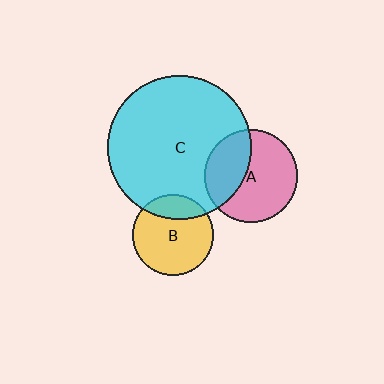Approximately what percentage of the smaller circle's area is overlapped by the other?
Approximately 35%.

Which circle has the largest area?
Circle C (cyan).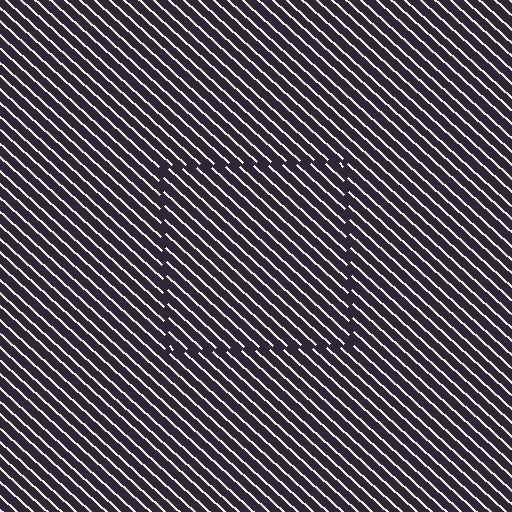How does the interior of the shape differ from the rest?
The interior of the shape contains the same grating, shifted by half a period — the contour is defined by the phase discontinuity where line-ends from the inner and outer gratings abut.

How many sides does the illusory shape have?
4 sides — the line-ends trace a square.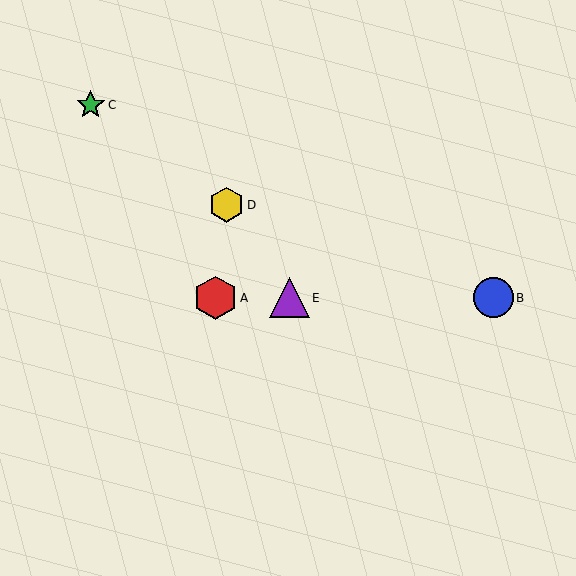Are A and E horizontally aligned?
Yes, both are at y≈298.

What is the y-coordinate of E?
Object E is at y≈298.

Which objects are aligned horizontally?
Objects A, B, E are aligned horizontally.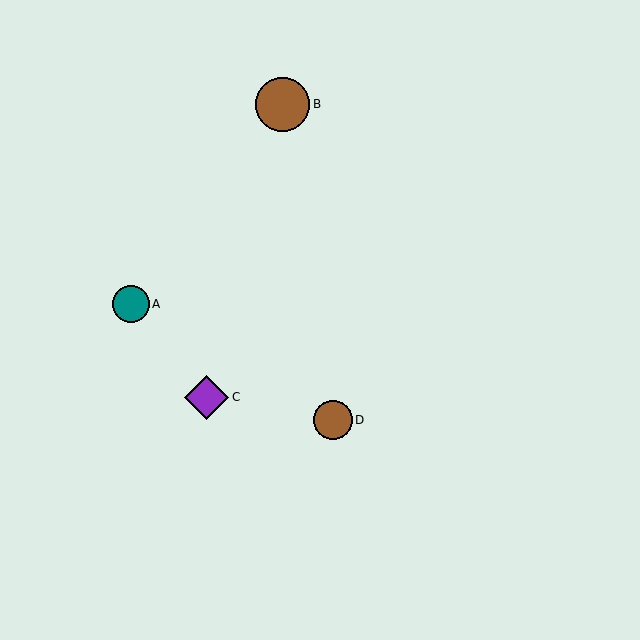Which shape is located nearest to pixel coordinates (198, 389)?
The purple diamond (labeled C) at (207, 397) is nearest to that location.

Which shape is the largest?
The brown circle (labeled B) is the largest.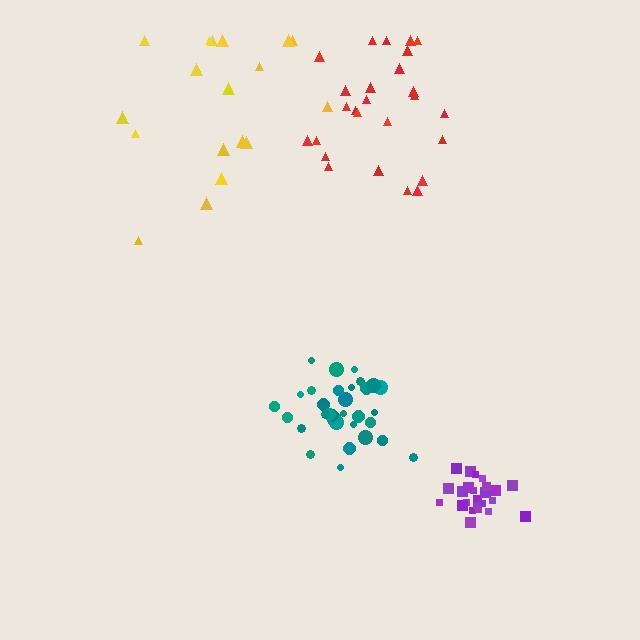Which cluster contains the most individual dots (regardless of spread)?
Teal (33).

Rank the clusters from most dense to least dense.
purple, teal, red, yellow.